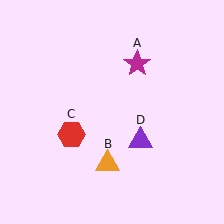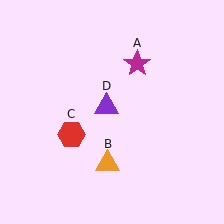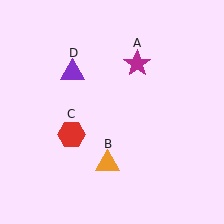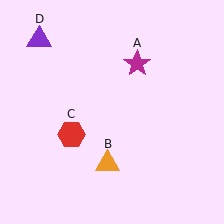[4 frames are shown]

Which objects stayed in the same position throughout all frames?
Magenta star (object A) and orange triangle (object B) and red hexagon (object C) remained stationary.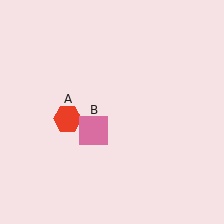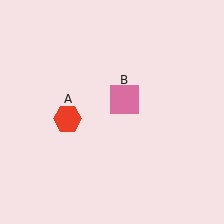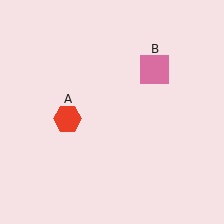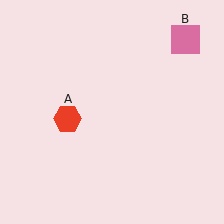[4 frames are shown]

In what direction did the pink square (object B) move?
The pink square (object B) moved up and to the right.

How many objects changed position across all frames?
1 object changed position: pink square (object B).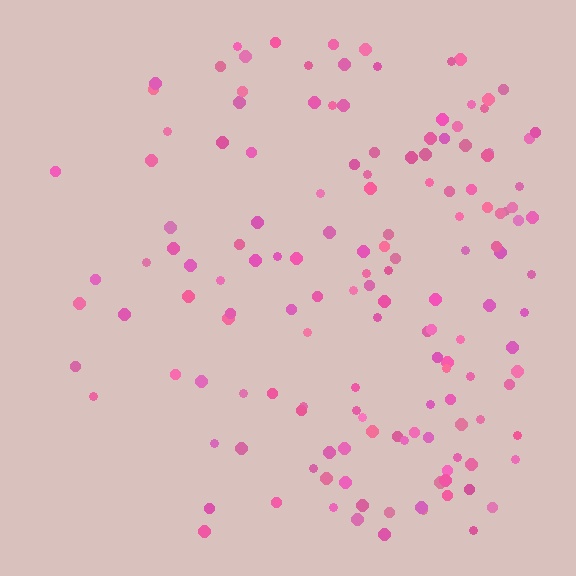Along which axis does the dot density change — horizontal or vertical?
Horizontal.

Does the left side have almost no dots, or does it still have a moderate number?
Still a moderate number, just noticeably fewer than the right.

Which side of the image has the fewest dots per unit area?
The left.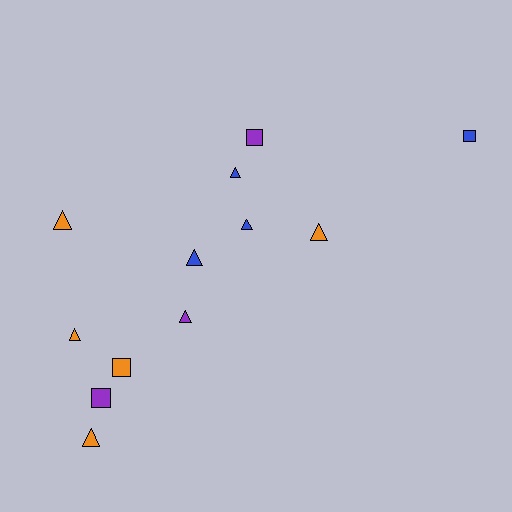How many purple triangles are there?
There is 1 purple triangle.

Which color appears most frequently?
Orange, with 5 objects.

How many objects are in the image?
There are 12 objects.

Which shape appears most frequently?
Triangle, with 8 objects.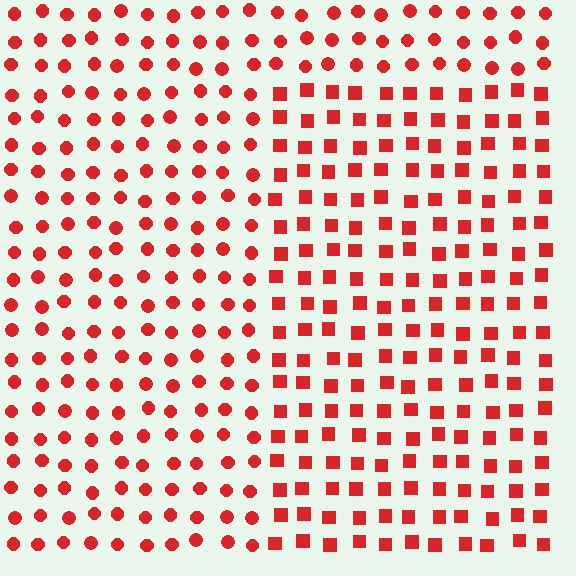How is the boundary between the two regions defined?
The boundary is defined by a change in element shape: squares inside vs. circles outside. All elements share the same color and spacing.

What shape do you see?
I see a rectangle.